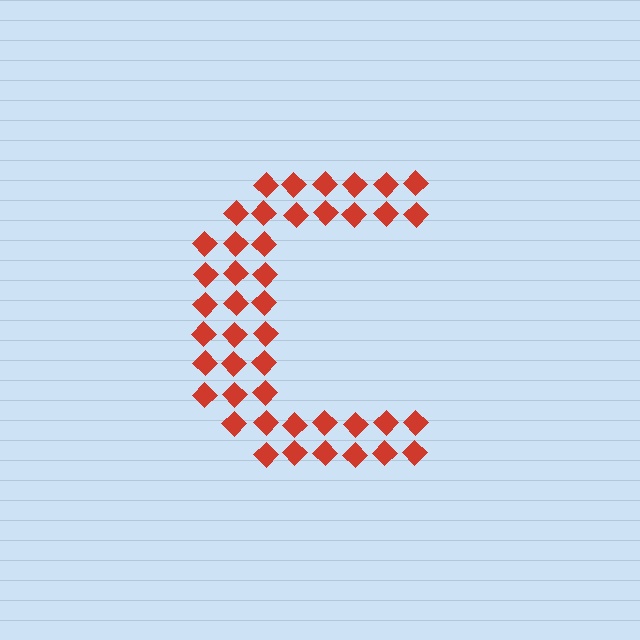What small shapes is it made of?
It is made of small diamonds.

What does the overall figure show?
The overall figure shows the letter C.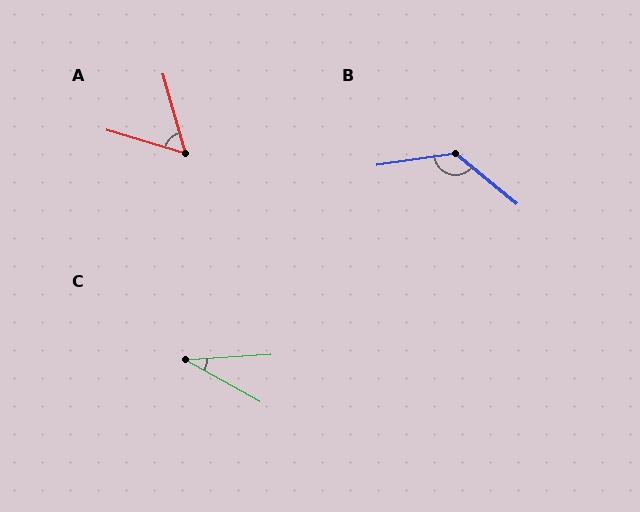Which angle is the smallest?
C, at approximately 33 degrees.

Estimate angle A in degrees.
Approximately 58 degrees.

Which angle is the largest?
B, at approximately 133 degrees.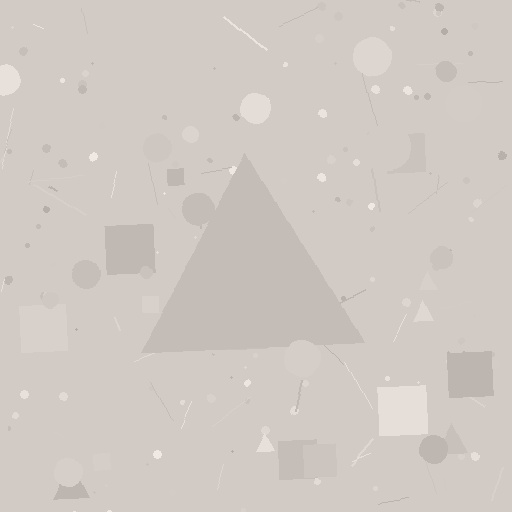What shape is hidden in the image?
A triangle is hidden in the image.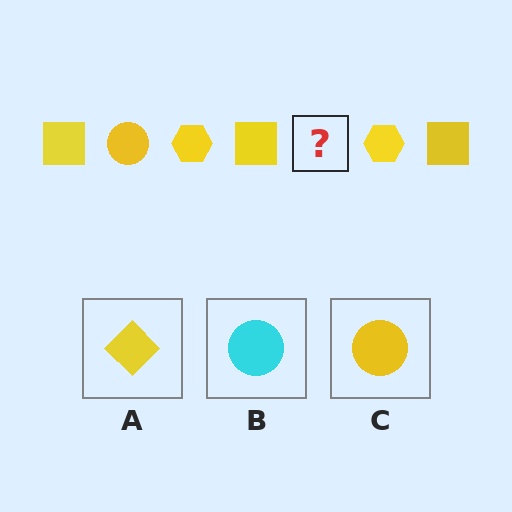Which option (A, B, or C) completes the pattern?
C.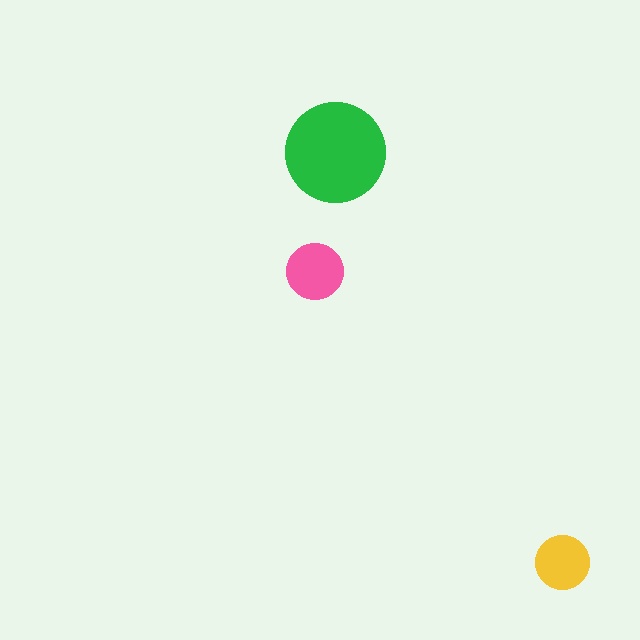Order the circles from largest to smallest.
the green one, the pink one, the yellow one.